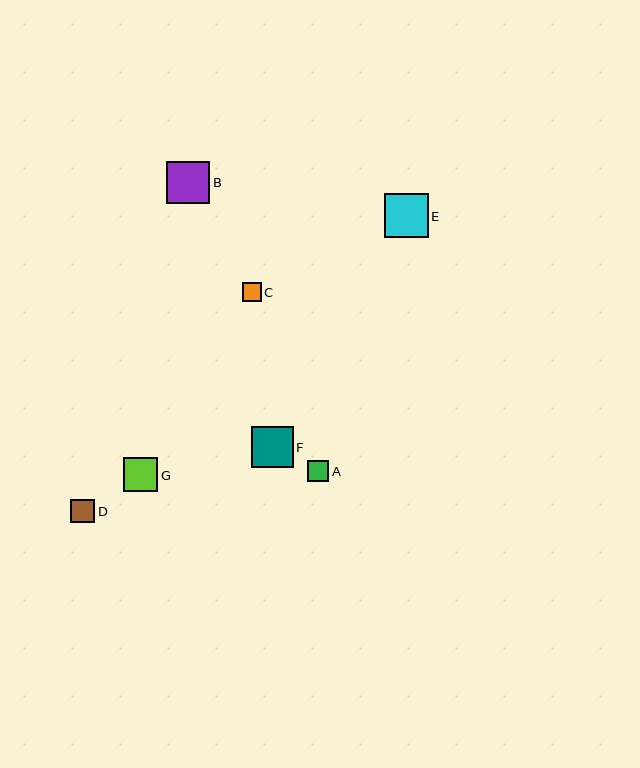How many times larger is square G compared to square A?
Square G is approximately 1.6 times the size of square A.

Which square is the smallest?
Square C is the smallest with a size of approximately 19 pixels.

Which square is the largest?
Square E is the largest with a size of approximately 44 pixels.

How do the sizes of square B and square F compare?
Square B and square F are approximately the same size.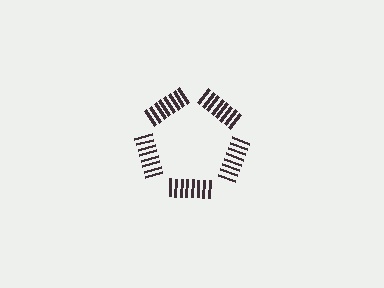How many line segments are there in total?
40 — 8 along each of the 5 edges.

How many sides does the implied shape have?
5 sides — the line-ends trace a pentagon.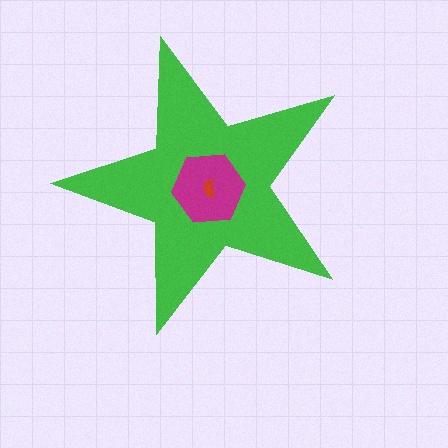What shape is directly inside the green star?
The magenta hexagon.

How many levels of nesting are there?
3.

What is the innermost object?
The red semicircle.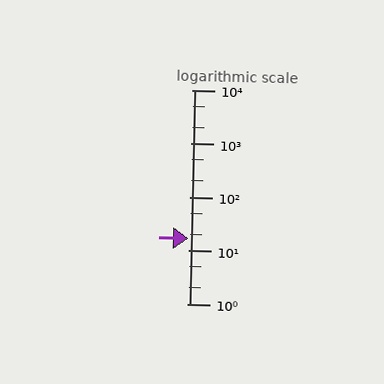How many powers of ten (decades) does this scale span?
The scale spans 4 decades, from 1 to 10000.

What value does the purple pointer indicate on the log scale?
The pointer indicates approximately 17.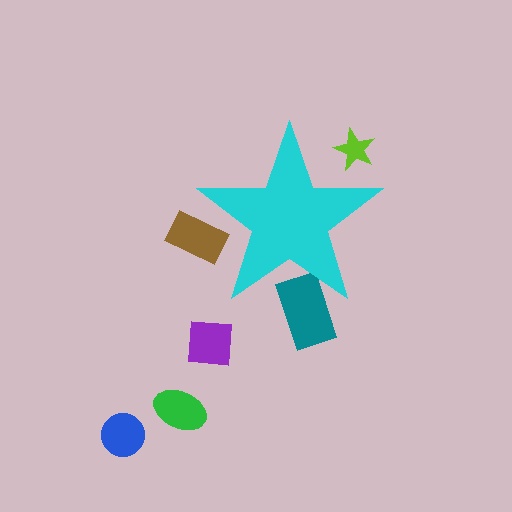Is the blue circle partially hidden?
No, the blue circle is fully visible.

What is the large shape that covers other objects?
A cyan star.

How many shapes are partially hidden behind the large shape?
3 shapes are partially hidden.